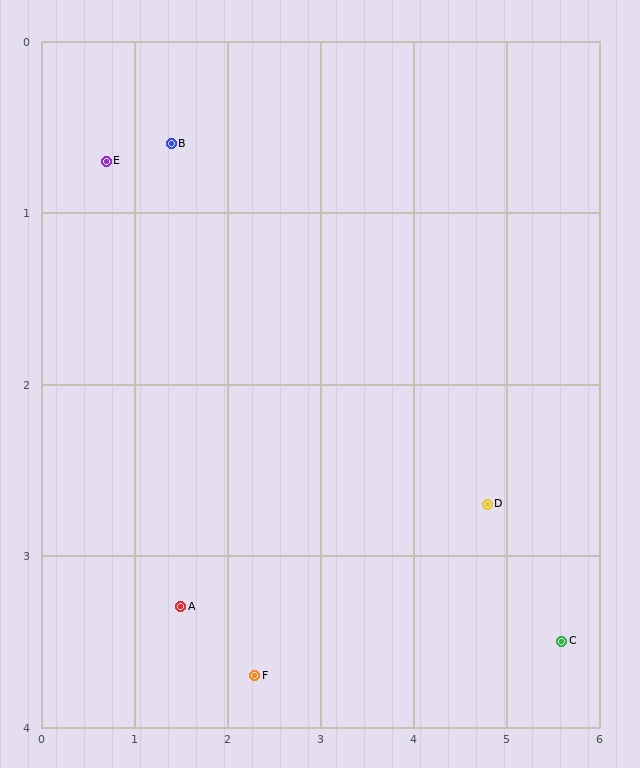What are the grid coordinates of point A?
Point A is at approximately (1.5, 3.3).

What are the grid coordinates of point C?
Point C is at approximately (5.6, 3.5).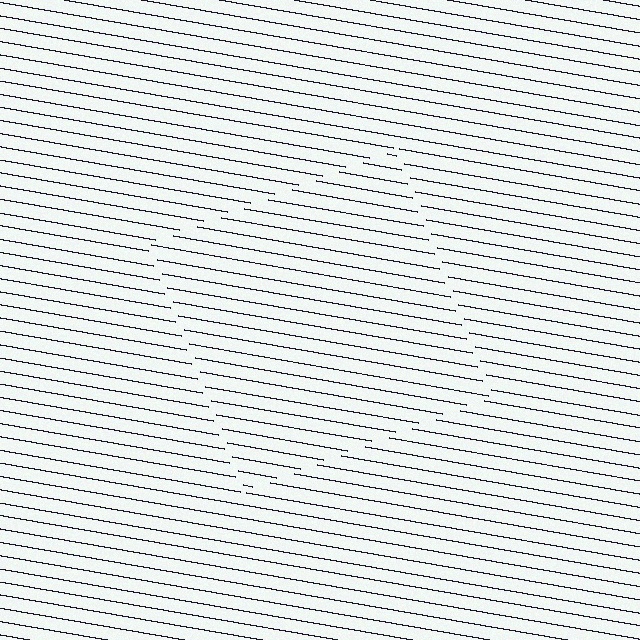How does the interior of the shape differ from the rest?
The interior of the shape contains the same grating, shifted by half a period — the contour is defined by the phase discontinuity where line-ends from the inner and outer gratings abut.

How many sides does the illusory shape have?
4 sides — the line-ends trace a square.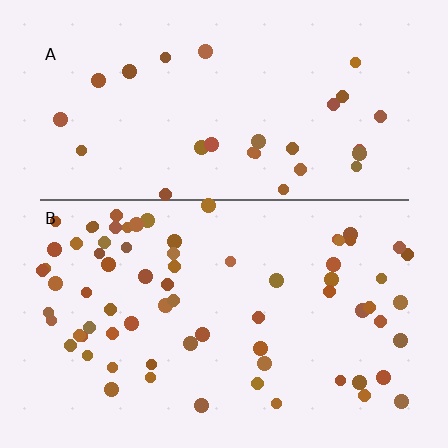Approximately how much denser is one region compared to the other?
Approximately 2.4× — region B over region A.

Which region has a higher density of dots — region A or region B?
B (the bottom).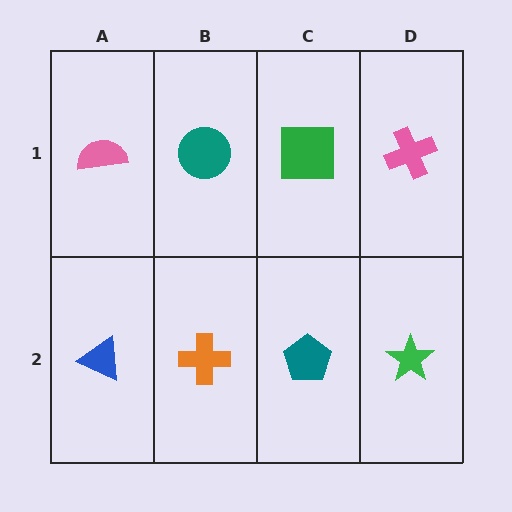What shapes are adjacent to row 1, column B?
An orange cross (row 2, column B), a pink semicircle (row 1, column A), a green square (row 1, column C).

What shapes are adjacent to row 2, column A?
A pink semicircle (row 1, column A), an orange cross (row 2, column B).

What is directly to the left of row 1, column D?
A green square.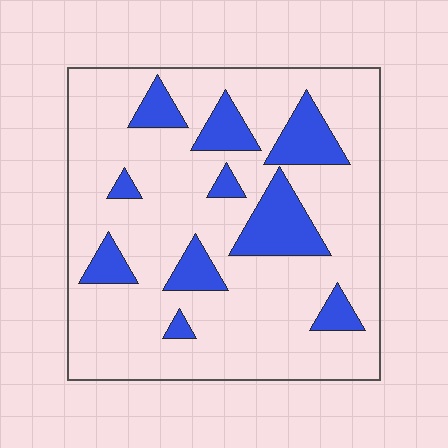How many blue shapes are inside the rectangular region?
10.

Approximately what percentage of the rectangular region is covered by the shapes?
Approximately 20%.